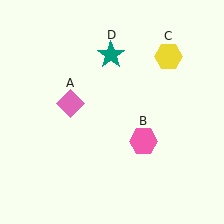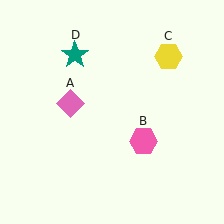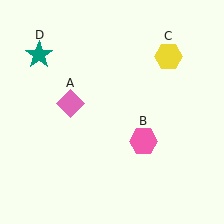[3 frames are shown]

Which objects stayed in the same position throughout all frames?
Pink diamond (object A) and pink hexagon (object B) and yellow hexagon (object C) remained stationary.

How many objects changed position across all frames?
1 object changed position: teal star (object D).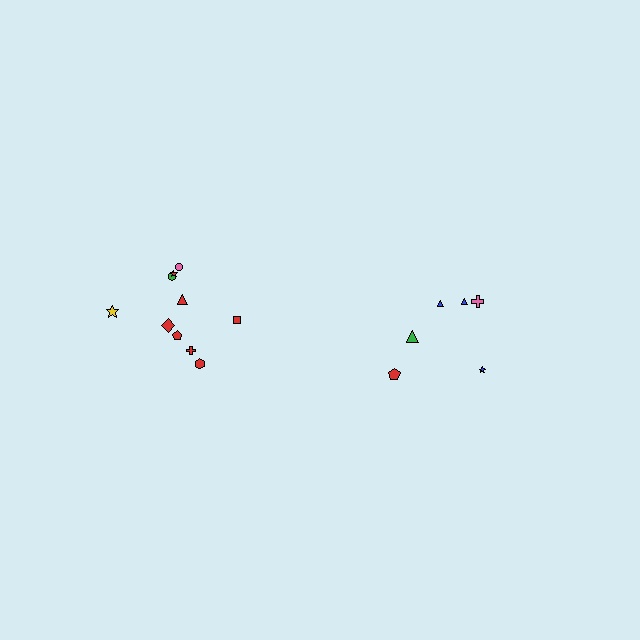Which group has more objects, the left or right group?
The left group.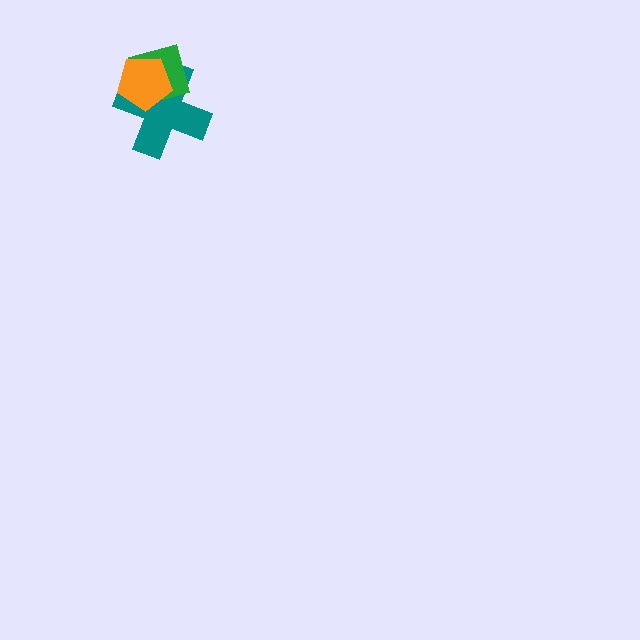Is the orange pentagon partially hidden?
No, no other shape covers it.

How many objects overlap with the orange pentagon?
2 objects overlap with the orange pentagon.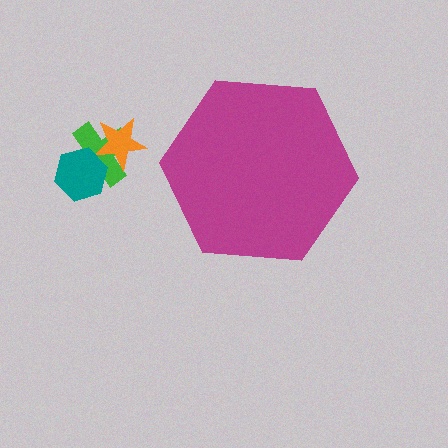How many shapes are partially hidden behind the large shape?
0 shapes are partially hidden.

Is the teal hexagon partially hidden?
No, the teal hexagon is fully visible.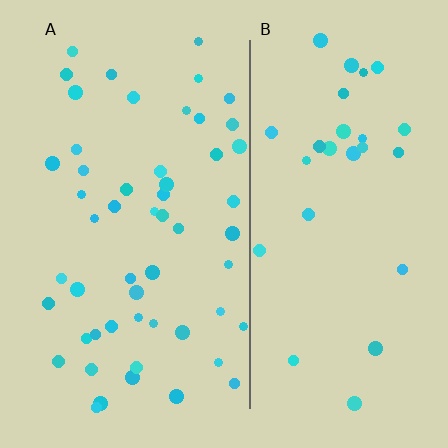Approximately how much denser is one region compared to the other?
Approximately 1.8× — region A over region B.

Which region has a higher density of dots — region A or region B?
A (the left).